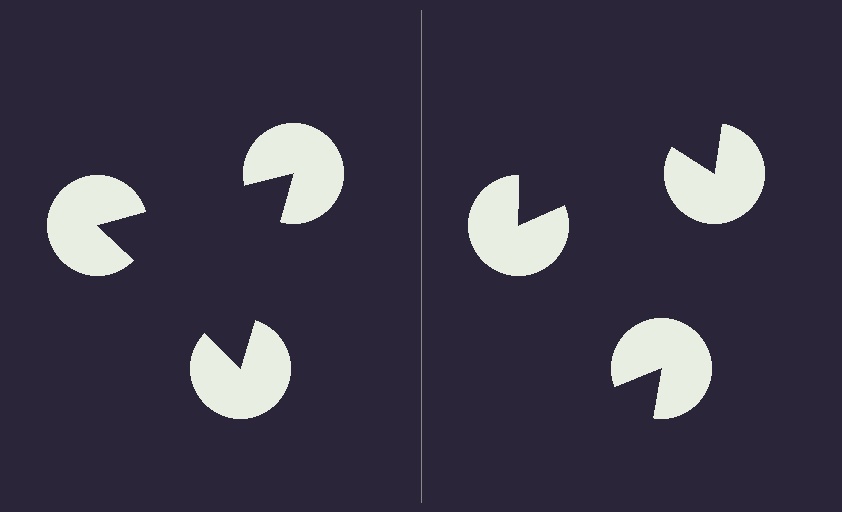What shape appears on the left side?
An illusory triangle.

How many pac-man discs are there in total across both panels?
6 — 3 on each side.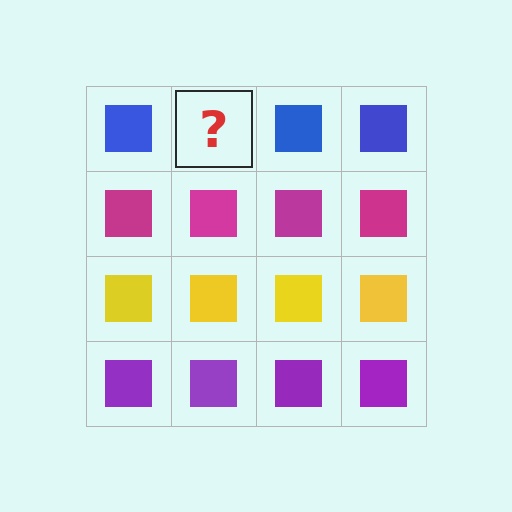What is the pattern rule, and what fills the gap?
The rule is that each row has a consistent color. The gap should be filled with a blue square.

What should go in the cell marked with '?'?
The missing cell should contain a blue square.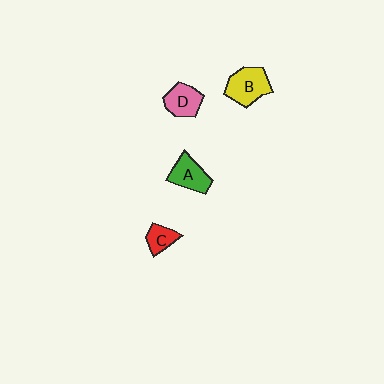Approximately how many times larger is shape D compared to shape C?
Approximately 1.5 times.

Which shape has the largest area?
Shape B (yellow).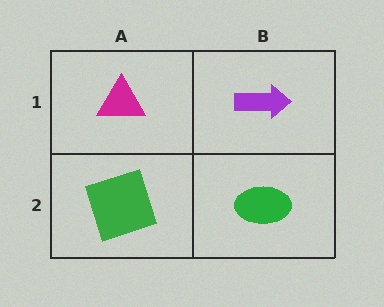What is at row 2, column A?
A green square.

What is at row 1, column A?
A magenta triangle.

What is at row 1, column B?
A purple arrow.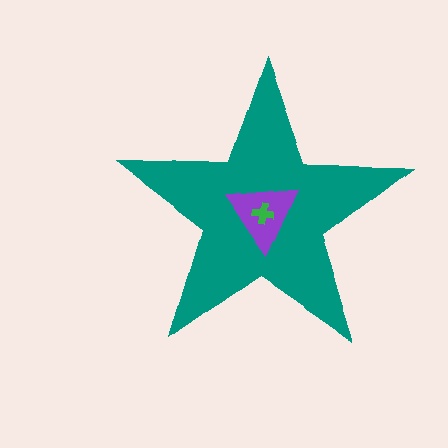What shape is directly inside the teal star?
The purple triangle.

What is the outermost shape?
The teal star.